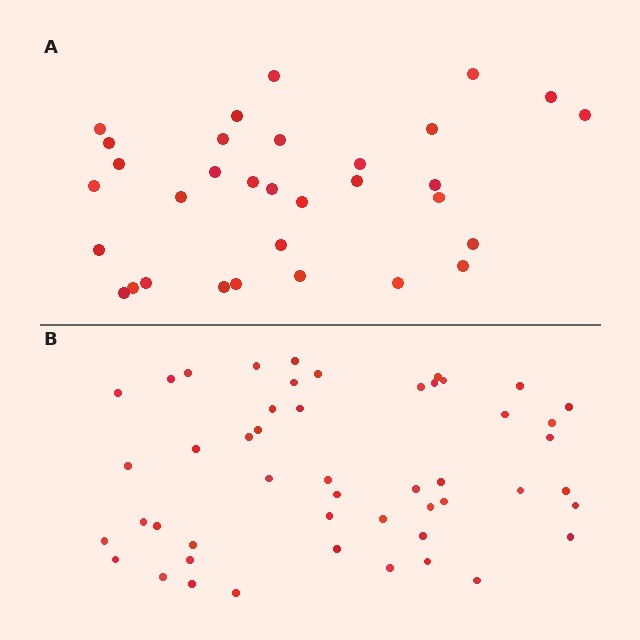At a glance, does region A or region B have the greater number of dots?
Region B (the bottom region) has more dots.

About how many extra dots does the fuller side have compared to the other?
Region B has approximately 15 more dots than region A.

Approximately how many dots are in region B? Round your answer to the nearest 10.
About 50 dots. (The exact count is 49, which rounds to 50.)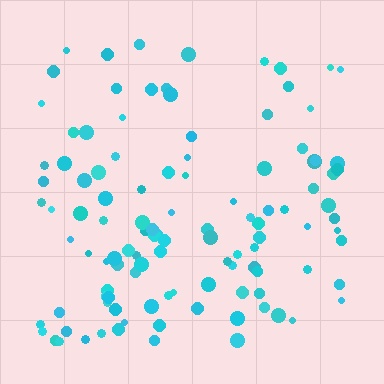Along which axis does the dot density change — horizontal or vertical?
Vertical.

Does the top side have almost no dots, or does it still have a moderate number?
Still a moderate number, just noticeably fewer than the bottom.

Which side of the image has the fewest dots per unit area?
The top.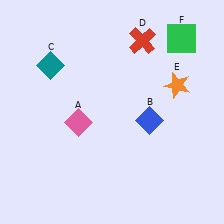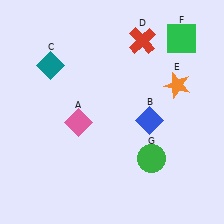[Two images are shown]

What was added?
A green circle (G) was added in Image 2.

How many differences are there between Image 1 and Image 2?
There is 1 difference between the two images.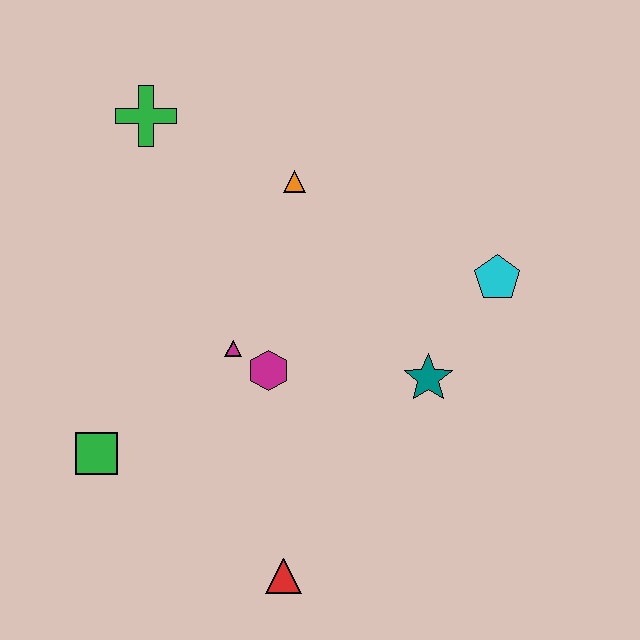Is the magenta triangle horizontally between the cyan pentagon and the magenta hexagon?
No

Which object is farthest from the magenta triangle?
The cyan pentagon is farthest from the magenta triangle.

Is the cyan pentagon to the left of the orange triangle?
No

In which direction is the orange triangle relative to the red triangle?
The orange triangle is above the red triangle.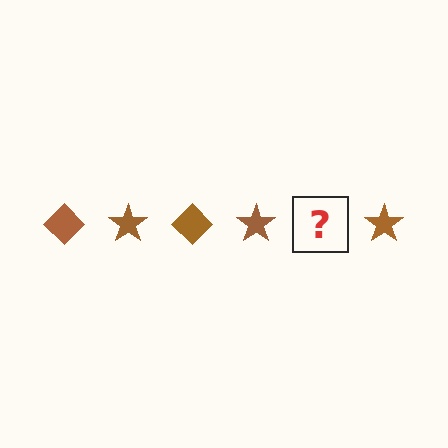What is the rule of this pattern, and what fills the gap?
The rule is that the pattern cycles through diamond, star shapes in brown. The gap should be filled with a brown diamond.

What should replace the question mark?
The question mark should be replaced with a brown diamond.